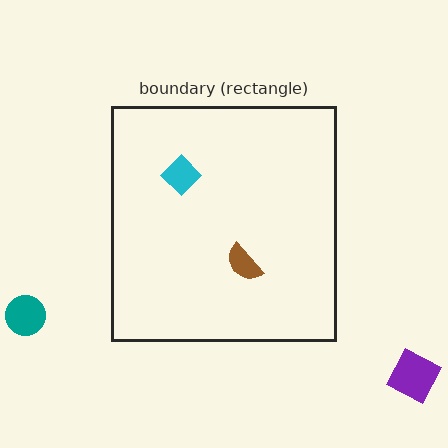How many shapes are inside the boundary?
2 inside, 2 outside.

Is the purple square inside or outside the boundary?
Outside.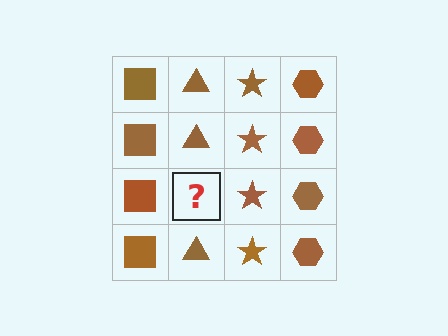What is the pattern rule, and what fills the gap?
The rule is that each column has a consistent shape. The gap should be filled with a brown triangle.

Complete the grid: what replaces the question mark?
The question mark should be replaced with a brown triangle.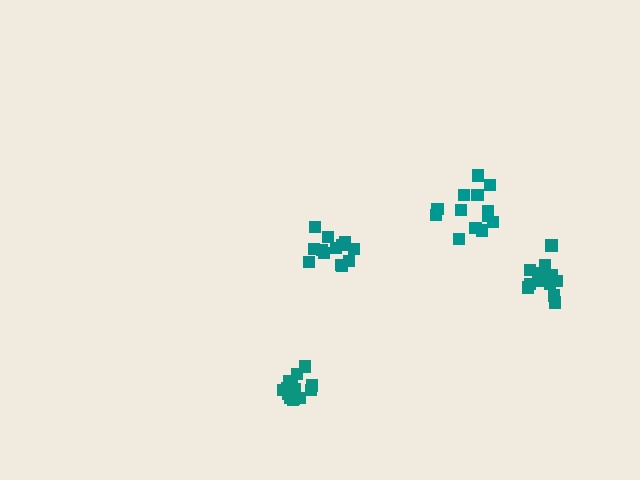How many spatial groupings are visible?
There are 4 spatial groupings.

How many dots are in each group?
Group 1: 12 dots, Group 2: 13 dots, Group 3: 16 dots, Group 4: 13 dots (54 total).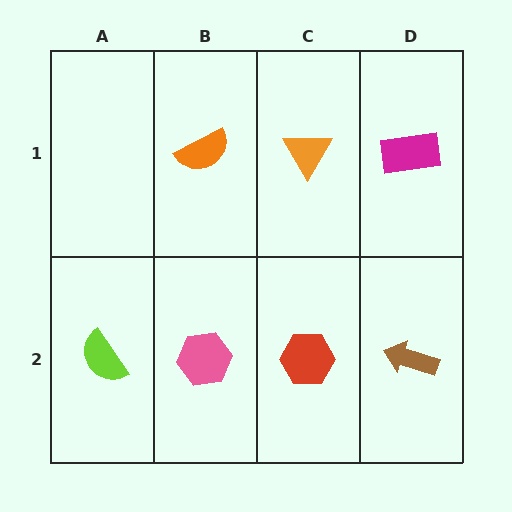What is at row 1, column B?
An orange semicircle.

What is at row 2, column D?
A brown arrow.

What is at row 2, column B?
A pink hexagon.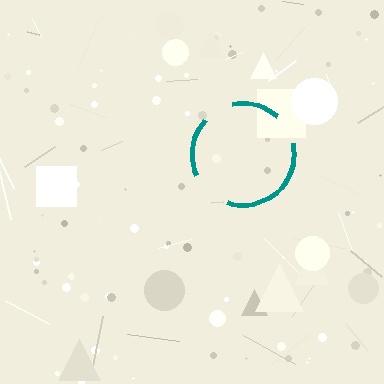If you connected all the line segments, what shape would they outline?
They would outline a circle.